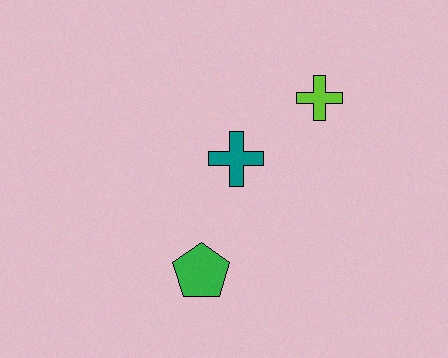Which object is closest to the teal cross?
The lime cross is closest to the teal cross.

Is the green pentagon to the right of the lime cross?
No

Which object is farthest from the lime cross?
The green pentagon is farthest from the lime cross.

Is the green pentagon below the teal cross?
Yes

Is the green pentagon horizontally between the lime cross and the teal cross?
No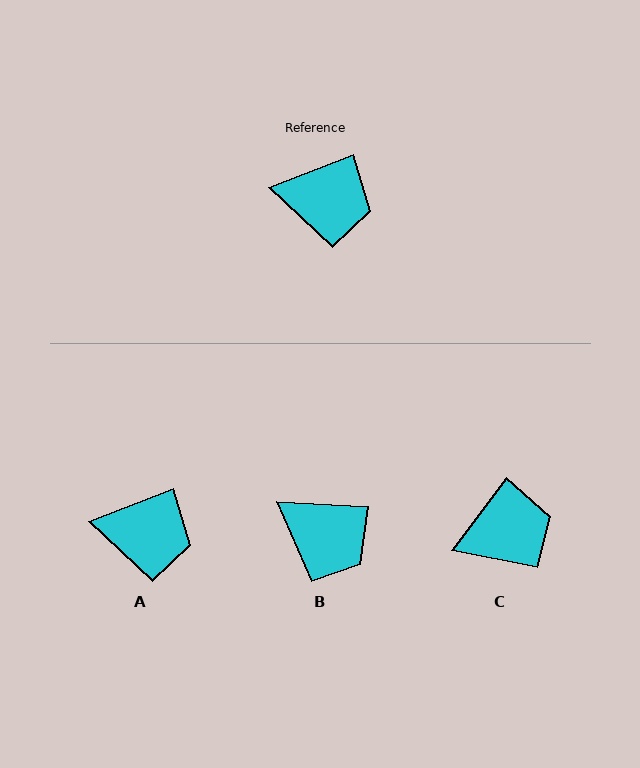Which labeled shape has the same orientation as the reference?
A.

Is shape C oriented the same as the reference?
No, it is off by about 32 degrees.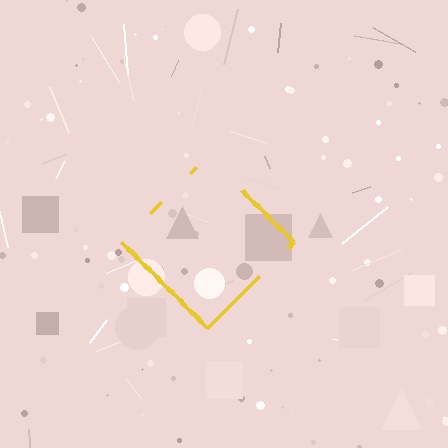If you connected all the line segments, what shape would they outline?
They would outline a diamond.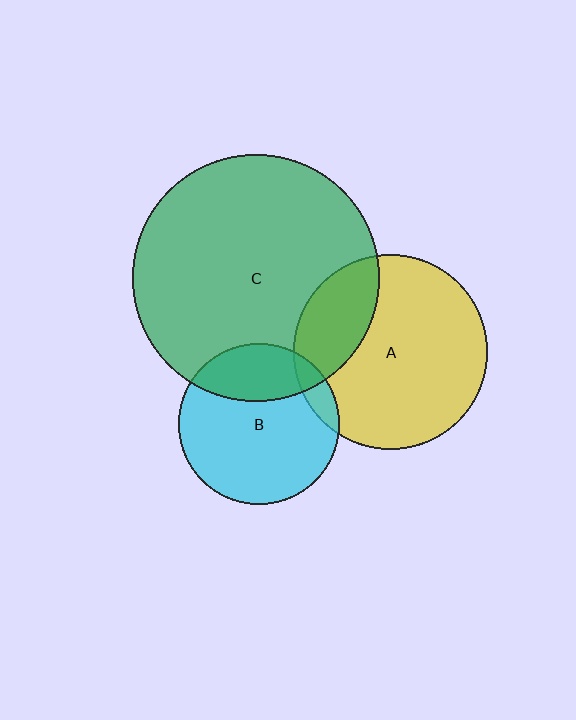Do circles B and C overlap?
Yes.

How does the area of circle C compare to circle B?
Approximately 2.4 times.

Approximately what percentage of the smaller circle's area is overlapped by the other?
Approximately 25%.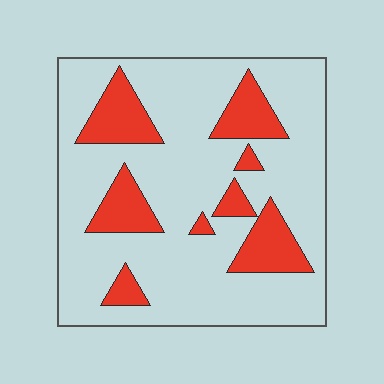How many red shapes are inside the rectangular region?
8.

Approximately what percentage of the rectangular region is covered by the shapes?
Approximately 20%.